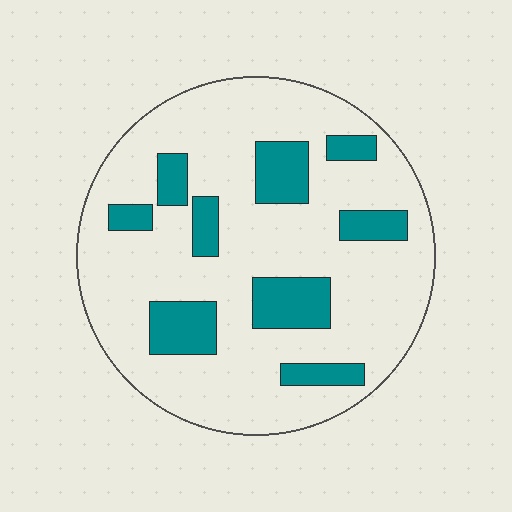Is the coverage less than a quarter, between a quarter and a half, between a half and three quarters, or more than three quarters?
Less than a quarter.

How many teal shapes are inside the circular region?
9.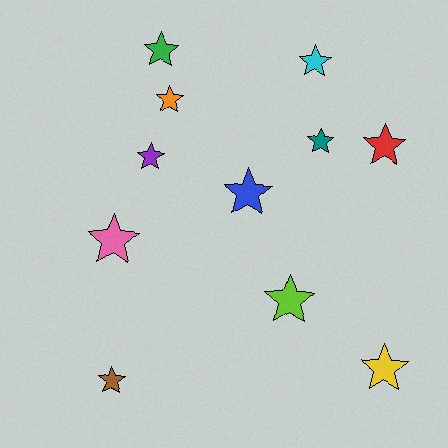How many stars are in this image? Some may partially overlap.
There are 11 stars.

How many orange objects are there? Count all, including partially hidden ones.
There is 1 orange object.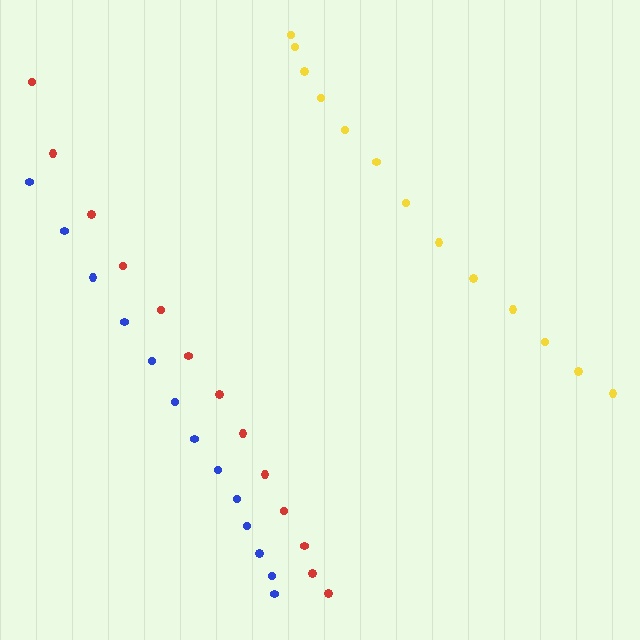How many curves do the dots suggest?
There are 3 distinct paths.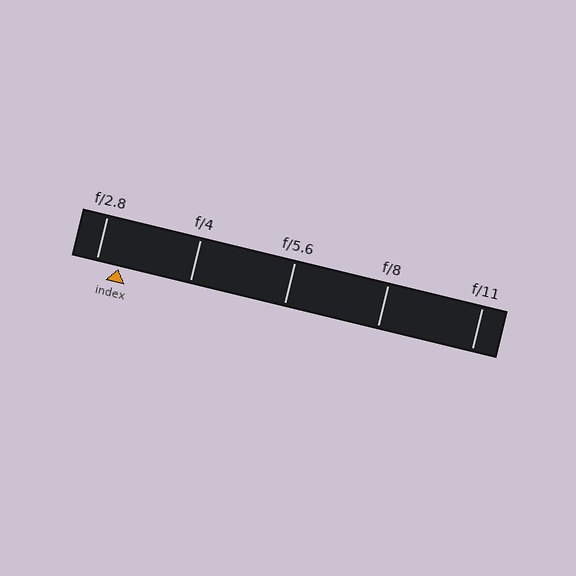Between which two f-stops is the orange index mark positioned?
The index mark is between f/2.8 and f/4.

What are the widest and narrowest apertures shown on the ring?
The widest aperture shown is f/2.8 and the narrowest is f/11.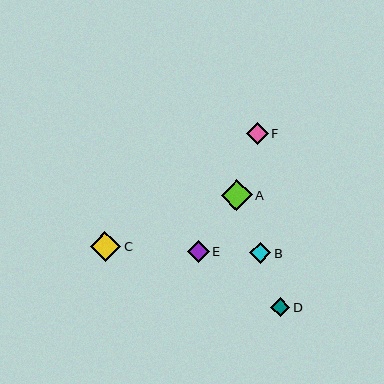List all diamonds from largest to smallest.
From largest to smallest: A, C, F, E, B, D.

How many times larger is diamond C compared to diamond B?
Diamond C is approximately 1.4 times the size of diamond B.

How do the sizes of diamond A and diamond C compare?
Diamond A and diamond C are approximately the same size.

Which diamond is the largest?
Diamond A is the largest with a size of approximately 31 pixels.